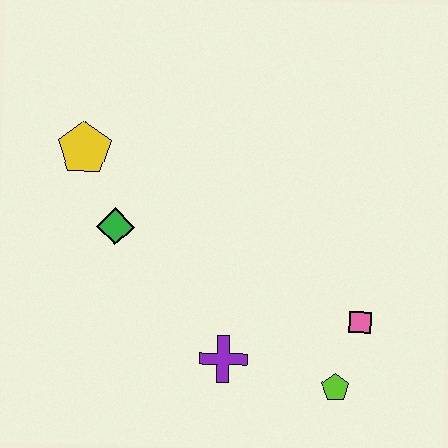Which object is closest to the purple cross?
The lime pentagon is closest to the purple cross.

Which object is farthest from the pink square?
The yellow pentagon is farthest from the pink square.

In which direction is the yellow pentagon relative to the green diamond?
The yellow pentagon is above the green diamond.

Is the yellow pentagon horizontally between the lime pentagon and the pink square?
No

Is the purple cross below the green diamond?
Yes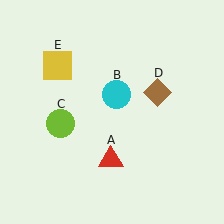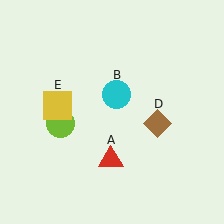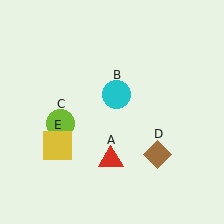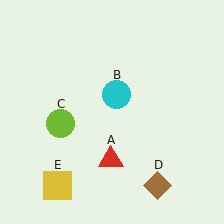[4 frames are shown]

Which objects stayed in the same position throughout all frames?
Red triangle (object A) and cyan circle (object B) and lime circle (object C) remained stationary.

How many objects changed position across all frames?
2 objects changed position: brown diamond (object D), yellow square (object E).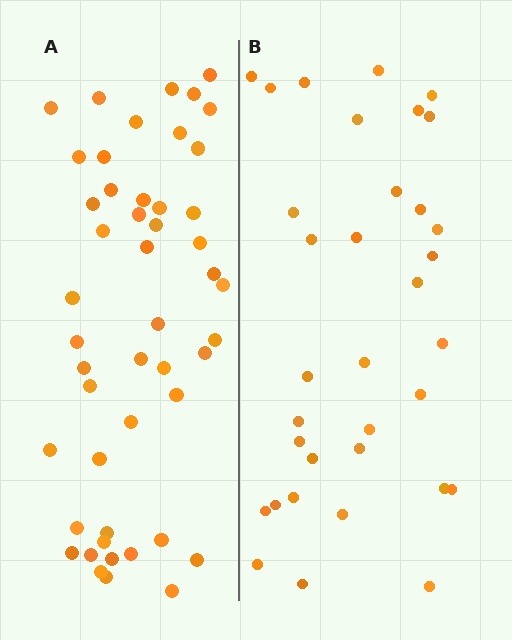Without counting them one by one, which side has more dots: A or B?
Region A (the left region) has more dots.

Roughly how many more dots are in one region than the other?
Region A has approximately 15 more dots than region B.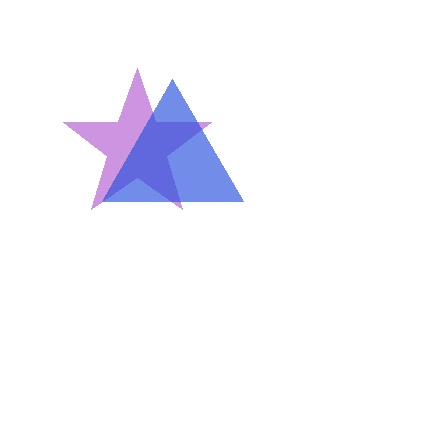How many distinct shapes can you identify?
There are 2 distinct shapes: a purple star, a blue triangle.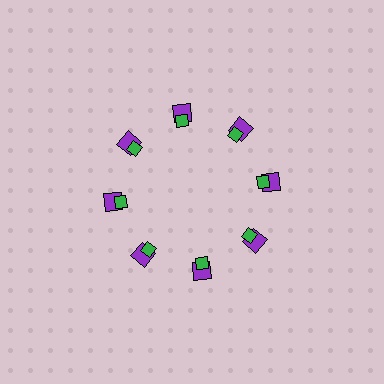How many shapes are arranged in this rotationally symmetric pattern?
There are 16 shapes, arranged in 8 groups of 2.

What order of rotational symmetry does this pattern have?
This pattern has 8-fold rotational symmetry.